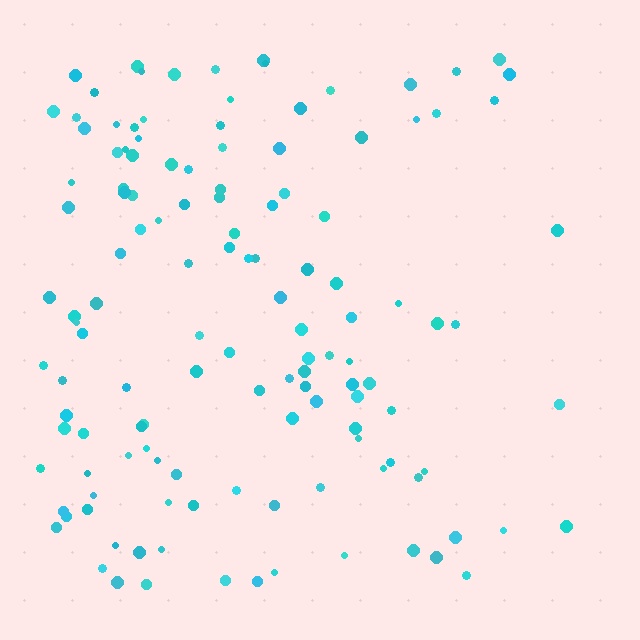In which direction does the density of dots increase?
From right to left, with the left side densest.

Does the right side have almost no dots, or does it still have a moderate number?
Still a moderate number, just noticeably fewer than the left.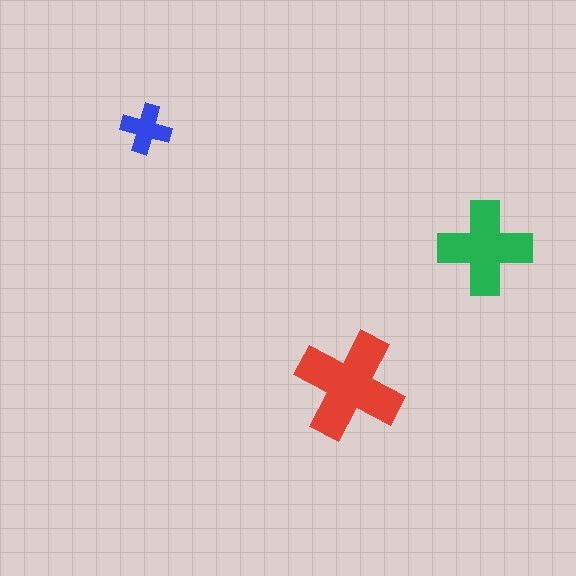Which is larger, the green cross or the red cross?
The red one.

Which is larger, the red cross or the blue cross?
The red one.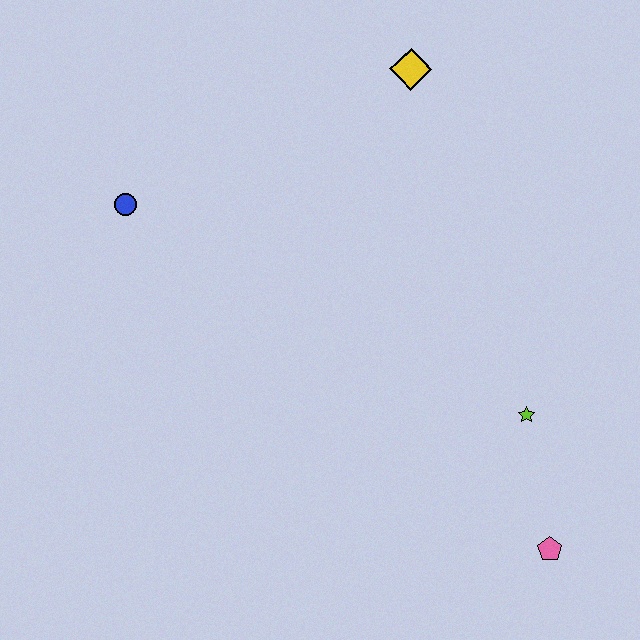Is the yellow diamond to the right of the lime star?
No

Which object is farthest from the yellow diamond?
The pink pentagon is farthest from the yellow diamond.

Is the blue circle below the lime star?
No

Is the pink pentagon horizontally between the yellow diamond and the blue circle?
No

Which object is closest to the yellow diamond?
The blue circle is closest to the yellow diamond.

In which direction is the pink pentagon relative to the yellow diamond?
The pink pentagon is below the yellow diamond.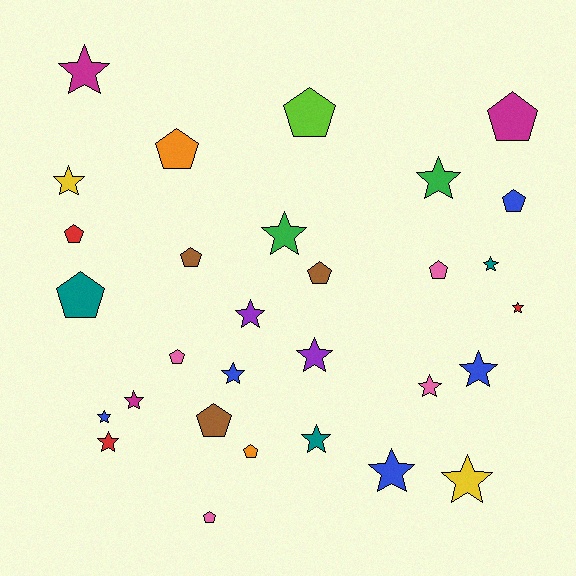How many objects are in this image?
There are 30 objects.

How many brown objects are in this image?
There are 3 brown objects.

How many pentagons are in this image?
There are 13 pentagons.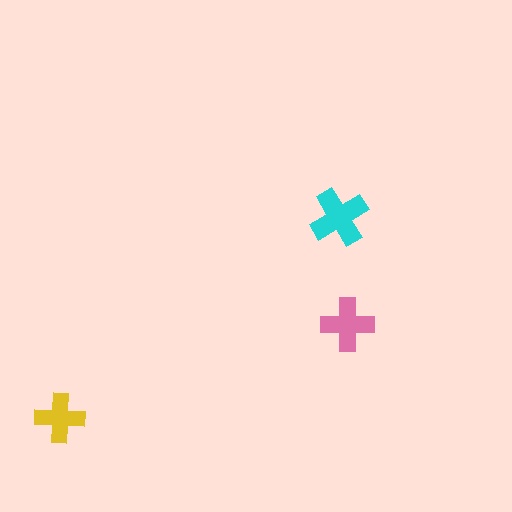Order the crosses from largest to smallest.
the cyan one, the pink one, the yellow one.